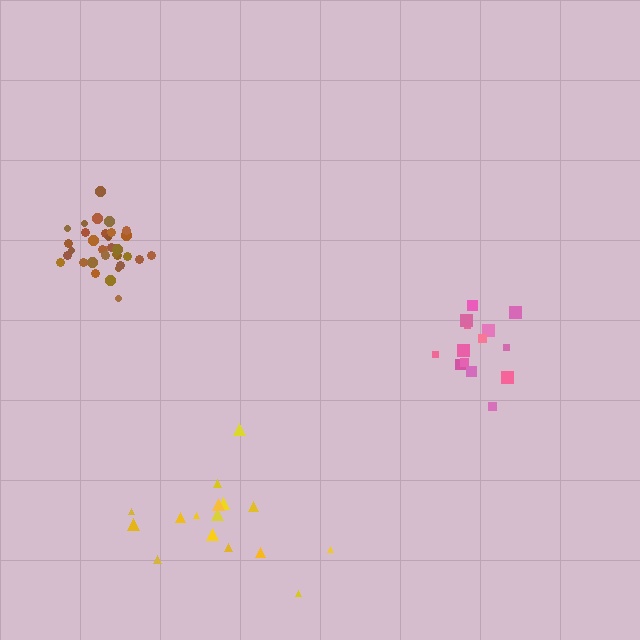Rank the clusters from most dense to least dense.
brown, pink, yellow.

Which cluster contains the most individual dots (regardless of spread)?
Brown (35).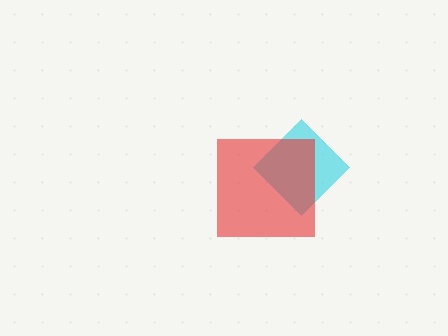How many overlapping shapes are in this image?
There are 2 overlapping shapes in the image.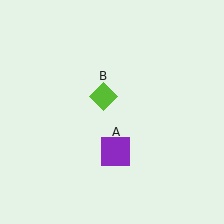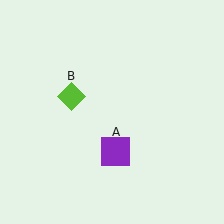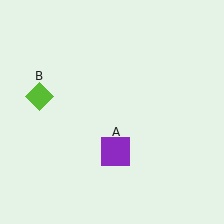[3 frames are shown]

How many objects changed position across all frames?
1 object changed position: lime diamond (object B).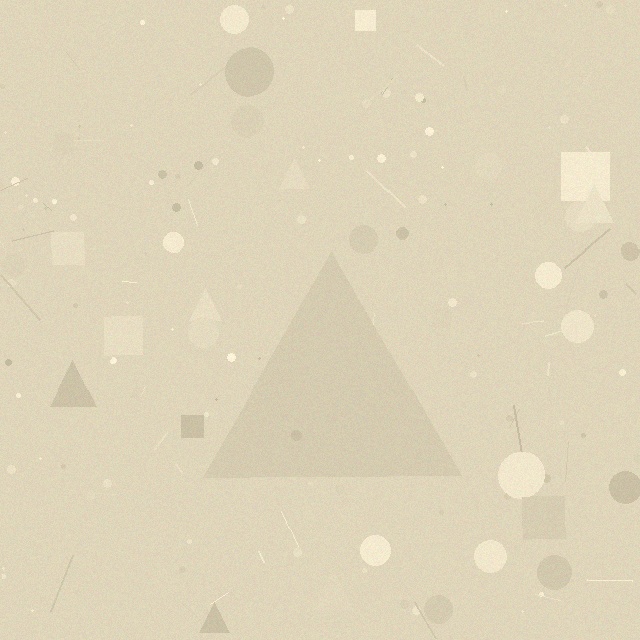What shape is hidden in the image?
A triangle is hidden in the image.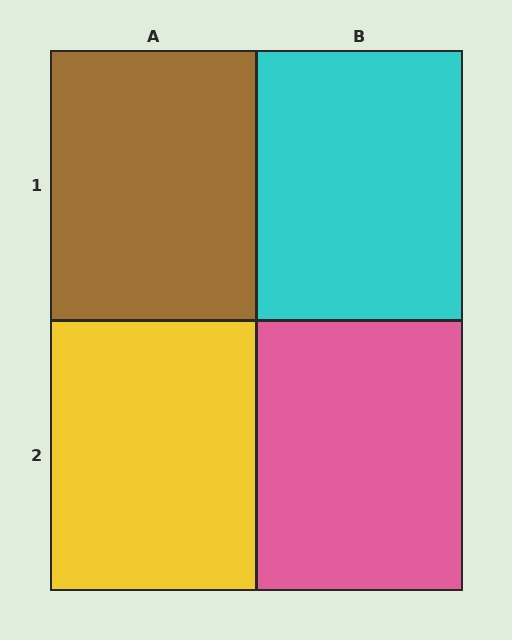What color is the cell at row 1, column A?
Brown.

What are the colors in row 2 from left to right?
Yellow, pink.